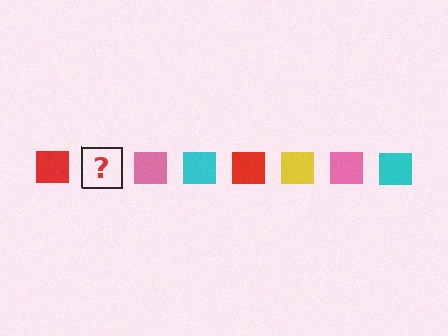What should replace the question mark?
The question mark should be replaced with a yellow square.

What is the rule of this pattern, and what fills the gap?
The rule is that the pattern cycles through red, yellow, pink, cyan squares. The gap should be filled with a yellow square.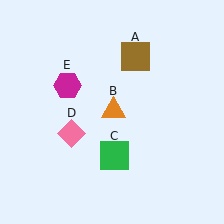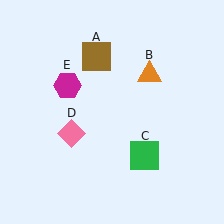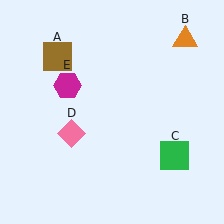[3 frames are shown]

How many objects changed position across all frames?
3 objects changed position: brown square (object A), orange triangle (object B), green square (object C).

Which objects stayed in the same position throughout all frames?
Pink diamond (object D) and magenta hexagon (object E) remained stationary.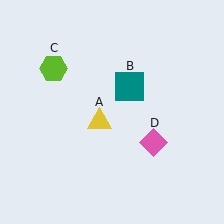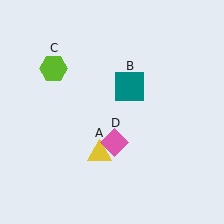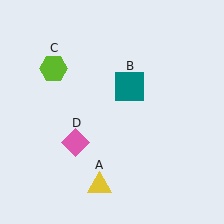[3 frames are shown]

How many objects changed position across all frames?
2 objects changed position: yellow triangle (object A), pink diamond (object D).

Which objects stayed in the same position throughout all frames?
Teal square (object B) and lime hexagon (object C) remained stationary.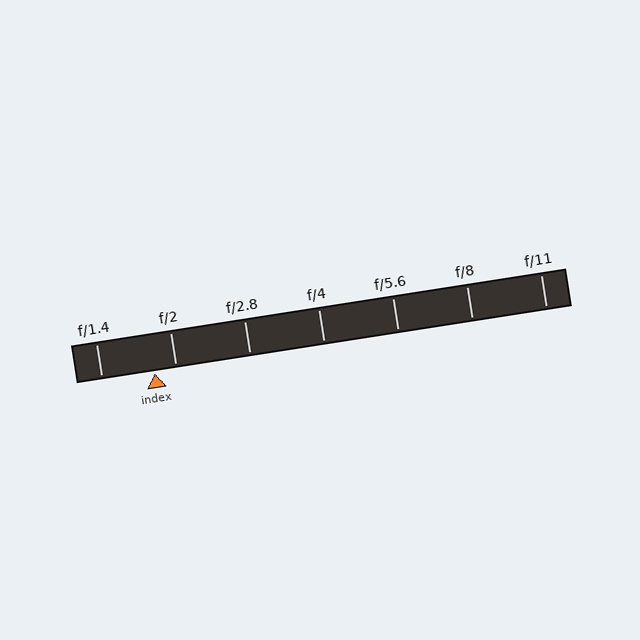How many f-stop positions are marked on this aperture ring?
There are 7 f-stop positions marked.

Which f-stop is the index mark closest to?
The index mark is closest to f/2.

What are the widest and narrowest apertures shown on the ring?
The widest aperture shown is f/1.4 and the narrowest is f/11.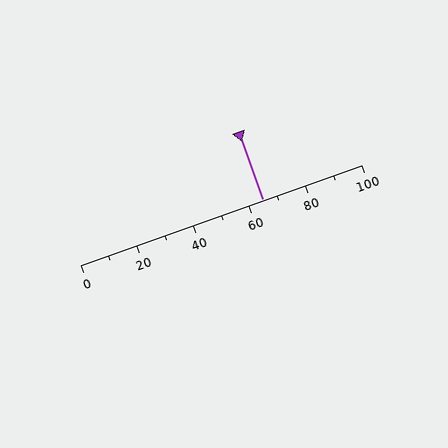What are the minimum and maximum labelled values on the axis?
The axis runs from 0 to 100.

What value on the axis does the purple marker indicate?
The marker indicates approximately 65.